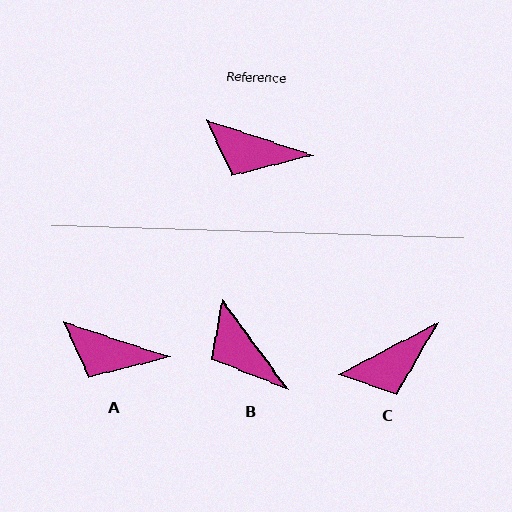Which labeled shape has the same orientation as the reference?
A.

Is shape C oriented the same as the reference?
No, it is off by about 46 degrees.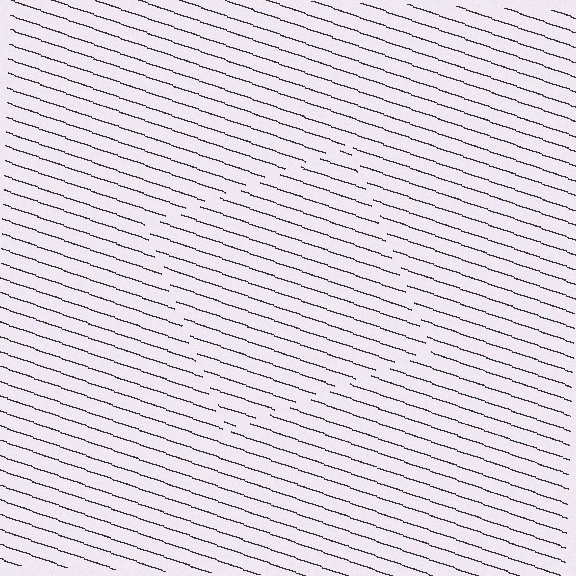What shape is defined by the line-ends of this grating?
An illusory square. The interior of the shape contains the same grating, shifted by half a period — the contour is defined by the phase discontinuity where line-ends from the inner and outer gratings abut.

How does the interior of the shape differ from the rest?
The interior of the shape contains the same grating, shifted by half a period — the contour is defined by the phase discontinuity where line-ends from the inner and outer gratings abut.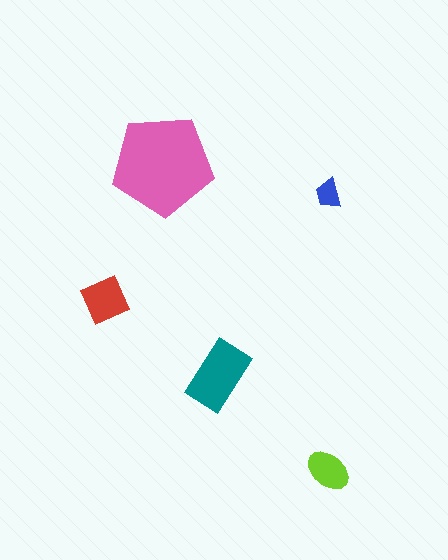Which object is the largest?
The pink pentagon.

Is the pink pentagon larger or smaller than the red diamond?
Larger.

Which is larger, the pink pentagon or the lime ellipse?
The pink pentagon.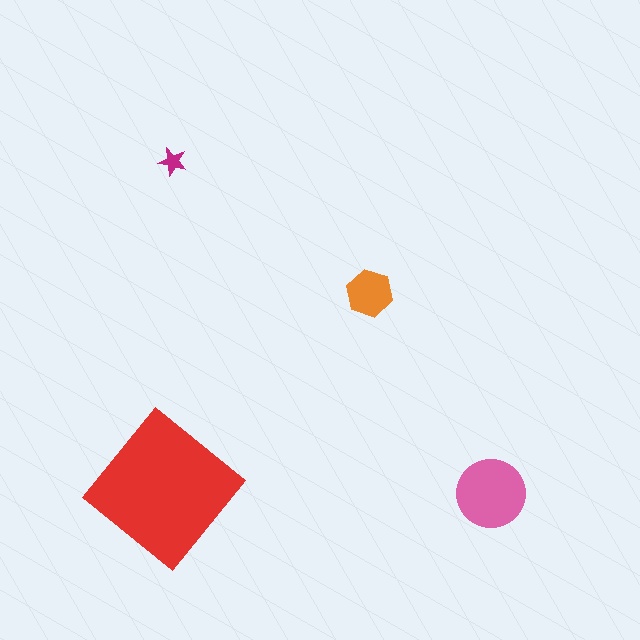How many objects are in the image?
There are 4 objects in the image.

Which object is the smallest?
The magenta star.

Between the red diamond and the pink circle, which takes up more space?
The red diamond.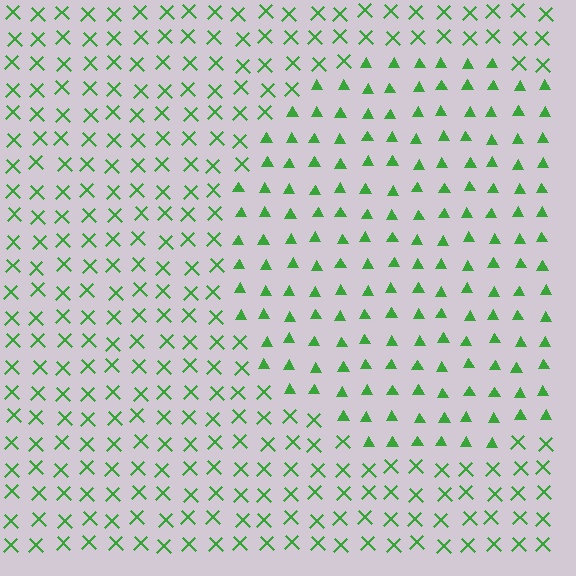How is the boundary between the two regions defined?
The boundary is defined by a change in element shape: triangles inside vs. X marks outside. All elements share the same color and spacing.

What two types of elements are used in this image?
The image uses triangles inside the circle region and X marks outside it.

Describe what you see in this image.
The image is filled with small green elements arranged in a uniform grid. A circle-shaped region contains triangles, while the surrounding area contains X marks. The boundary is defined purely by the change in element shape.